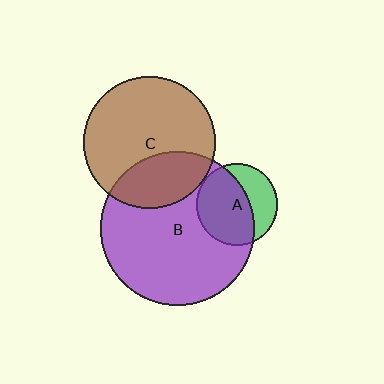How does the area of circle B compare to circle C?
Approximately 1.4 times.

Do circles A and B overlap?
Yes.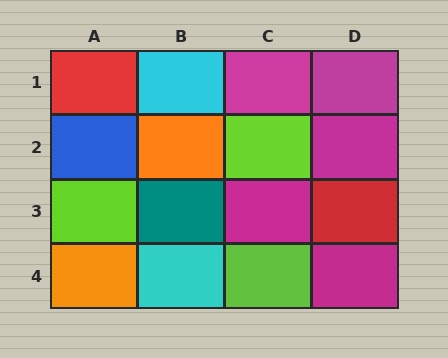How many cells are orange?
2 cells are orange.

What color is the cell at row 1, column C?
Magenta.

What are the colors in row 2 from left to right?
Blue, orange, lime, magenta.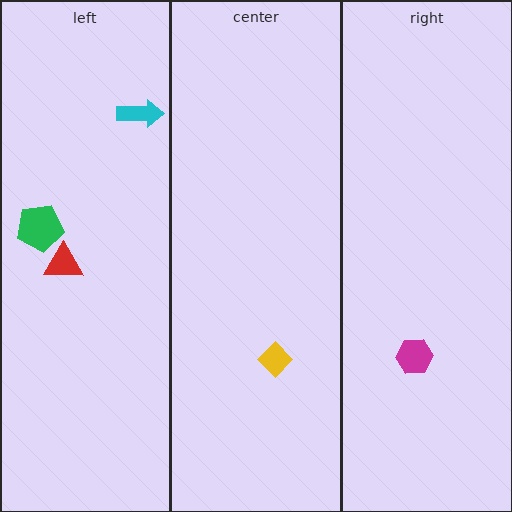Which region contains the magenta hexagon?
The right region.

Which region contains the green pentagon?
The left region.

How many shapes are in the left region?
3.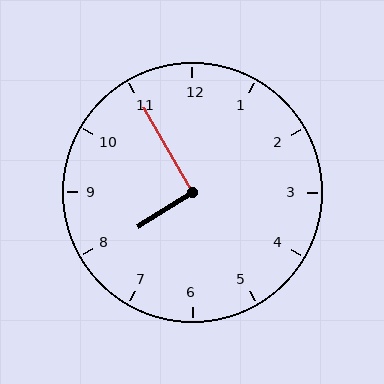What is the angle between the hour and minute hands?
Approximately 92 degrees.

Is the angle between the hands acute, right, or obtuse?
It is right.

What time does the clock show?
7:55.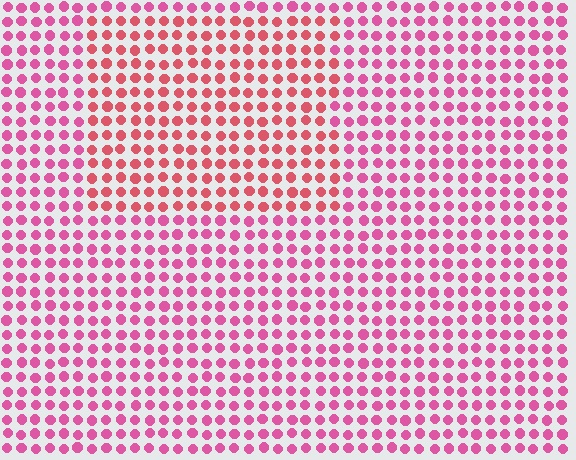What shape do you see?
I see a rectangle.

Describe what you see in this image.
The image is filled with small pink elements in a uniform arrangement. A rectangle-shaped region is visible where the elements are tinted to a slightly different hue, forming a subtle color boundary.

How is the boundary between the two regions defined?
The boundary is defined purely by a slight shift in hue (about 26 degrees). Spacing, size, and orientation are identical on both sides.